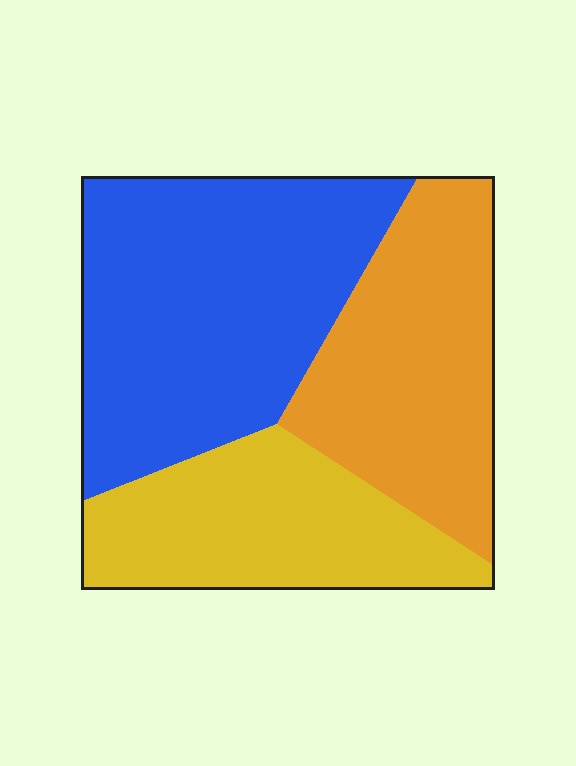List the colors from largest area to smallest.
From largest to smallest: blue, orange, yellow.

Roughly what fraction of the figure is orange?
Orange covers roughly 30% of the figure.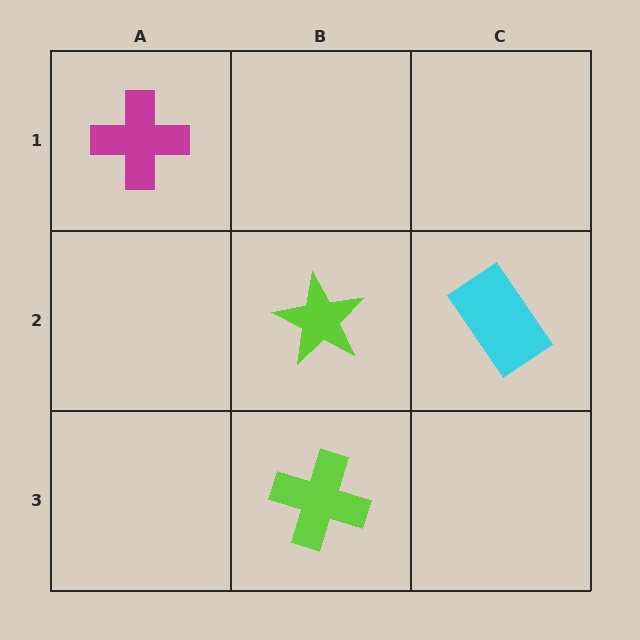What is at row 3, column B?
A lime cross.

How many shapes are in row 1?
1 shape.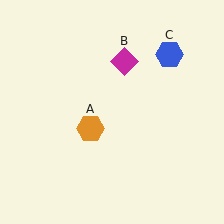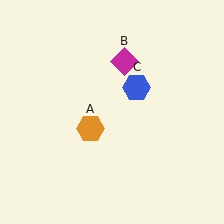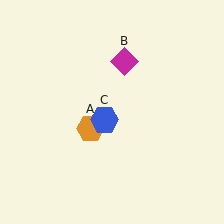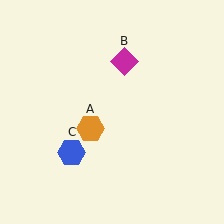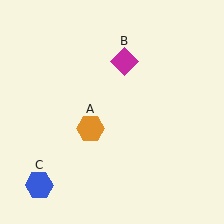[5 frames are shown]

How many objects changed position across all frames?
1 object changed position: blue hexagon (object C).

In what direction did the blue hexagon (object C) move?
The blue hexagon (object C) moved down and to the left.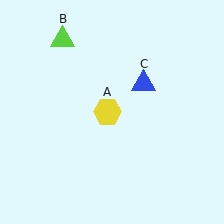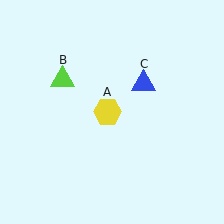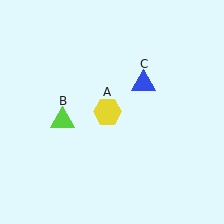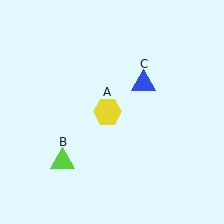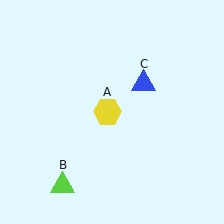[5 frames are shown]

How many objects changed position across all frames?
1 object changed position: lime triangle (object B).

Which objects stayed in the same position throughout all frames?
Yellow hexagon (object A) and blue triangle (object C) remained stationary.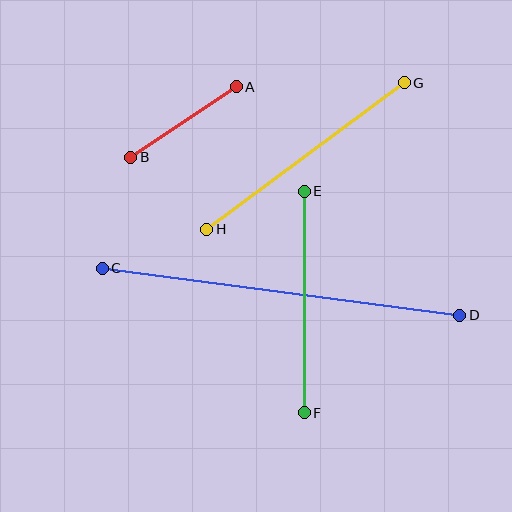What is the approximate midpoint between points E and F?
The midpoint is at approximately (304, 302) pixels.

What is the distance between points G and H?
The distance is approximately 246 pixels.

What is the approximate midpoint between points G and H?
The midpoint is at approximately (305, 156) pixels.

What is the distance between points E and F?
The distance is approximately 221 pixels.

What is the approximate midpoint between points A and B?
The midpoint is at approximately (184, 122) pixels.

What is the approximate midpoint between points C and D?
The midpoint is at approximately (281, 292) pixels.